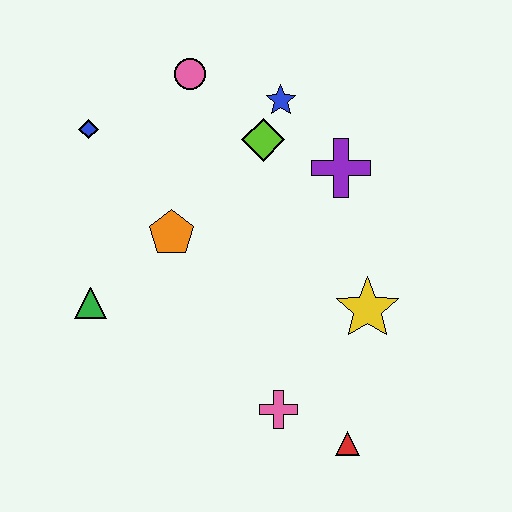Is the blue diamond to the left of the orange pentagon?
Yes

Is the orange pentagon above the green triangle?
Yes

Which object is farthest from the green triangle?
The red triangle is farthest from the green triangle.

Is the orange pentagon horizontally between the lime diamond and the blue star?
No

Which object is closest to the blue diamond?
The pink circle is closest to the blue diamond.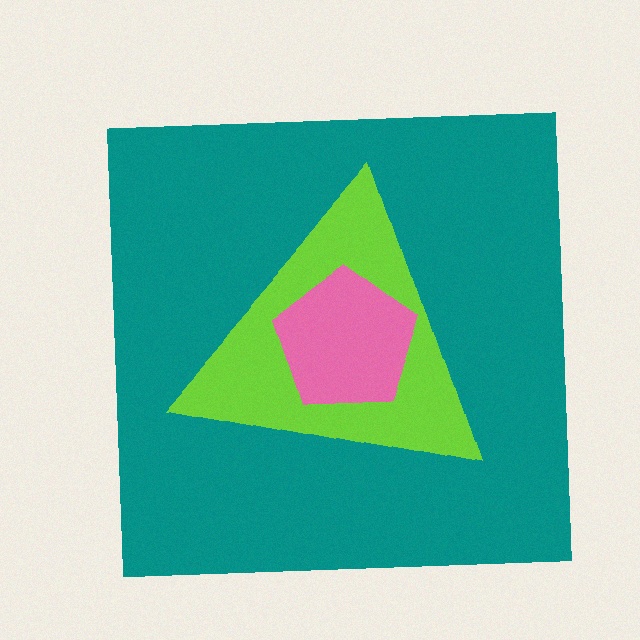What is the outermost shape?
The teal square.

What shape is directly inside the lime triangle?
The pink pentagon.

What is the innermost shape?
The pink pentagon.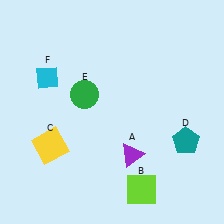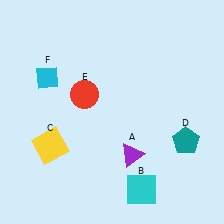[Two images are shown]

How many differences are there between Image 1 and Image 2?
There are 2 differences between the two images.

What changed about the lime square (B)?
In Image 1, B is lime. In Image 2, it changed to cyan.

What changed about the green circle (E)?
In Image 1, E is green. In Image 2, it changed to red.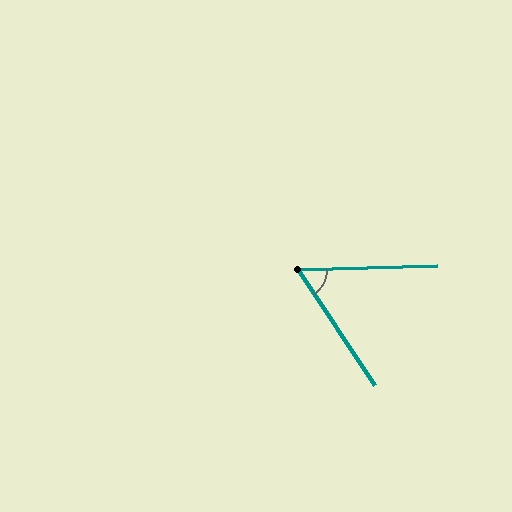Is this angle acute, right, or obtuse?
It is acute.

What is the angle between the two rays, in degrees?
Approximately 58 degrees.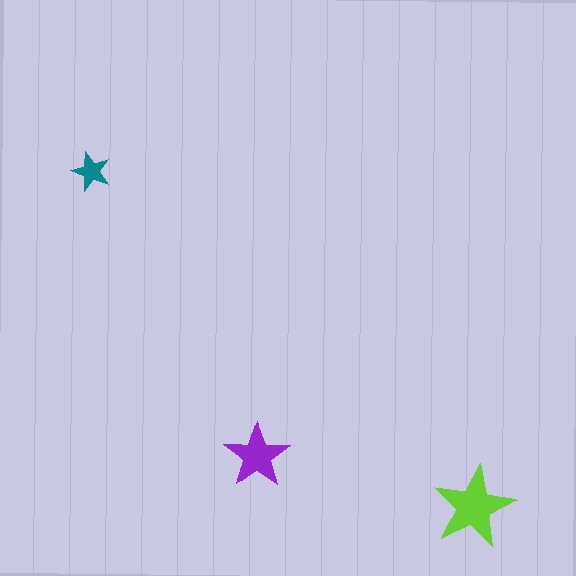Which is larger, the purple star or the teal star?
The purple one.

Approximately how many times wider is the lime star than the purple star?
About 1.5 times wider.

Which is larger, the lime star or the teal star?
The lime one.